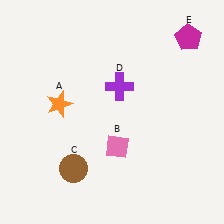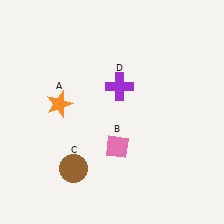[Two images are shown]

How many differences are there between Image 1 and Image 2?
There is 1 difference between the two images.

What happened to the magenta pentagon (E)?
The magenta pentagon (E) was removed in Image 2. It was in the top-right area of Image 1.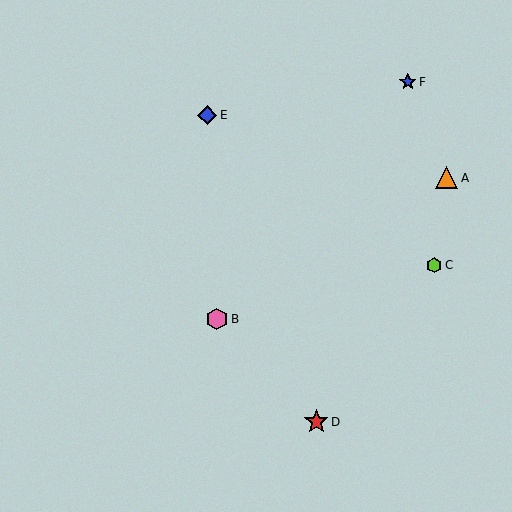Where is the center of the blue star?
The center of the blue star is at (408, 82).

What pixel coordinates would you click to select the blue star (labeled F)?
Click at (408, 82) to select the blue star F.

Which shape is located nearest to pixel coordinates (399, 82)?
The blue star (labeled F) at (408, 82) is nearest to that location.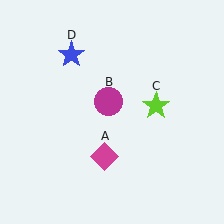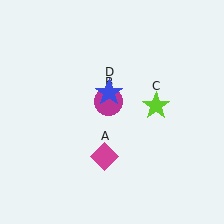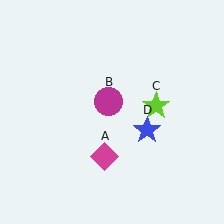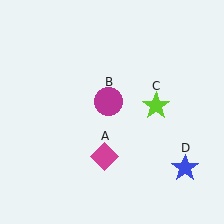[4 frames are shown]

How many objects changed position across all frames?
1 object changed position: blue star (object D).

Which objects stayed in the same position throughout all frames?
Magenta diamond (object A) and magenta circle (object B) and lime star (object C) remained stationary.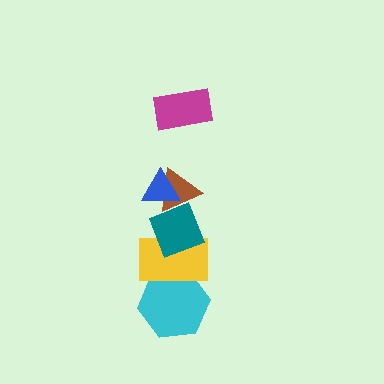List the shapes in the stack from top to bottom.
From top to bottom: the magenta rectangle, the blue triangle, the brown triangle, the teal diamond, the yellow rectangle, the cyan hexagon.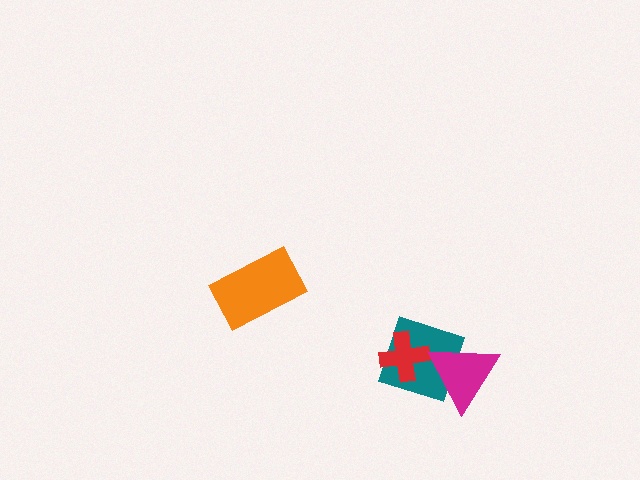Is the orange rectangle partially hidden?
No, no other shape covers it.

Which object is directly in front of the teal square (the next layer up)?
The red cross is directly in front of the teal square.